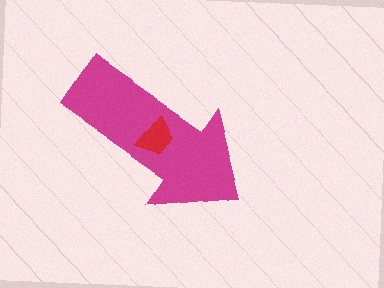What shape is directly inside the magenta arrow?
The red trapezoid.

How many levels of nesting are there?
2.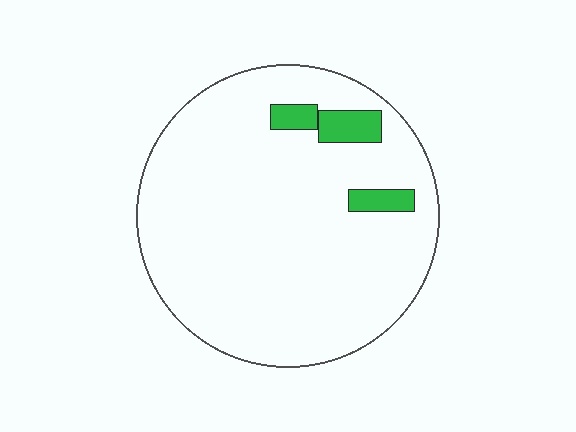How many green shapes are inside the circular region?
3.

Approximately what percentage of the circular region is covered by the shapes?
Approximately 5%.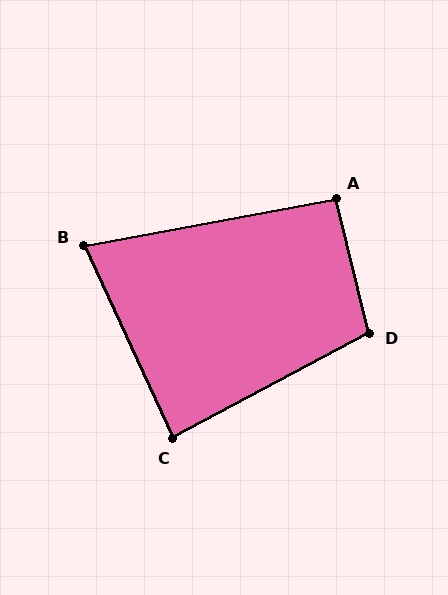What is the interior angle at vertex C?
Approximately 87 degrees (approximately right).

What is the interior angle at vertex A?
Approximately 93 degrees (approximately right).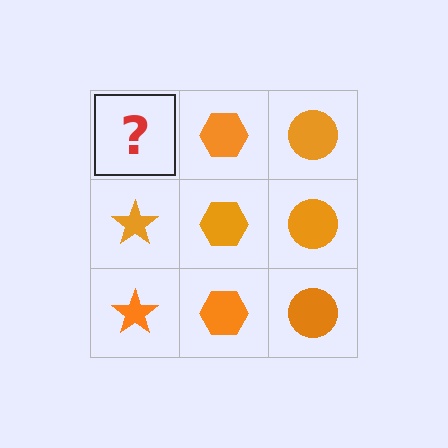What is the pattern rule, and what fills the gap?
The rule is that each column has a consistent shape. The gap should be filled with an orange star.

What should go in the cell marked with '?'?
The missing cell should contain an orange star.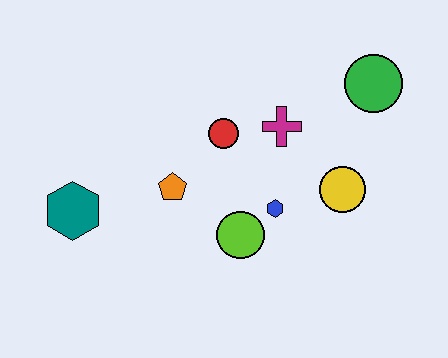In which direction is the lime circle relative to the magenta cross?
The lime circle is below the magenta cross.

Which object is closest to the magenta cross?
The red circle is closest to the magenta cross.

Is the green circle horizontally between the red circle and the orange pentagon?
No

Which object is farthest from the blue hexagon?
The teal hexagon is farthest from the blue hexagon.